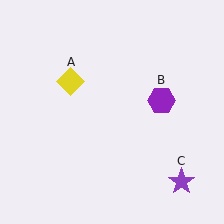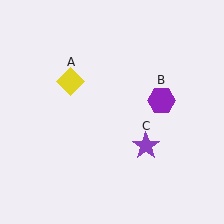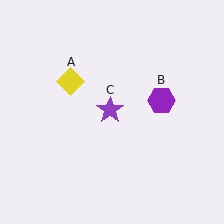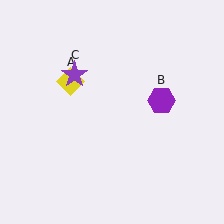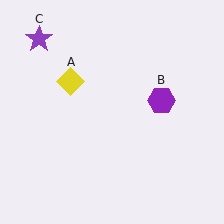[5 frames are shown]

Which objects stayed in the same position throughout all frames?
Yellow diamond (object A) and purple hexagon (object B) remained stationary.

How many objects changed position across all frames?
1 object changed position: purple star (object C).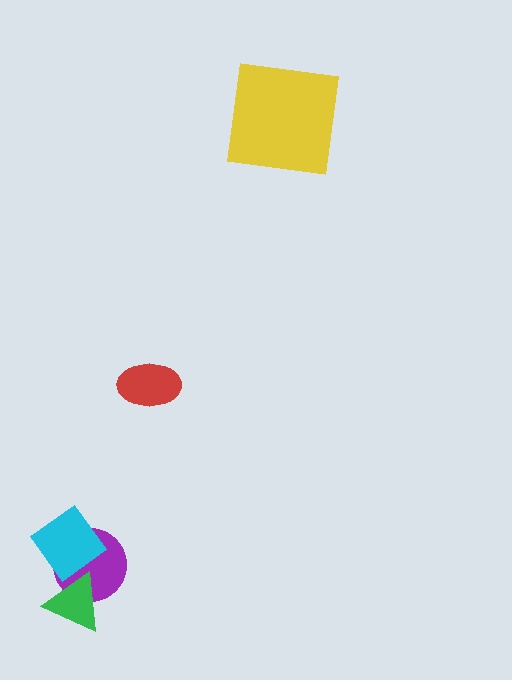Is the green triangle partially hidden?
No, no other shape covers it.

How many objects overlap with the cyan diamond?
1 object overlaps with the cyan diamond.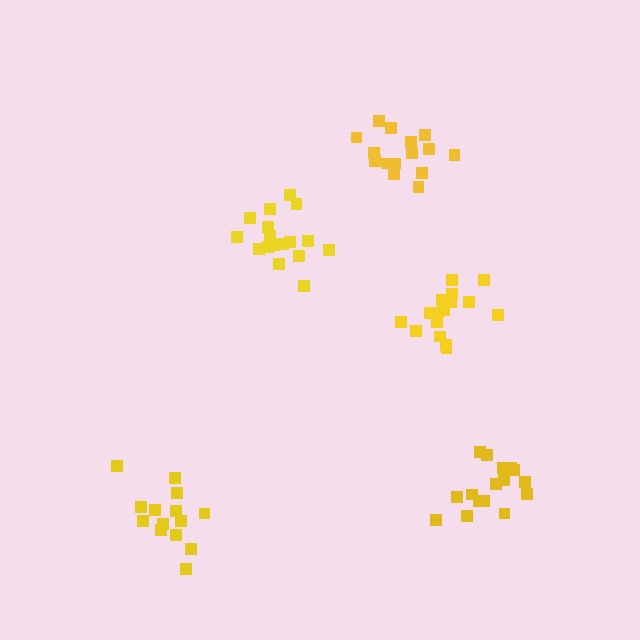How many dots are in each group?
Group 1: 15 dots, Group 2: 17 dots, Group 3: 17 dots, Group 4: 14 dots, Group 5: 16 dots (79 total).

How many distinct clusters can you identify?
There are 5 distinct clusters.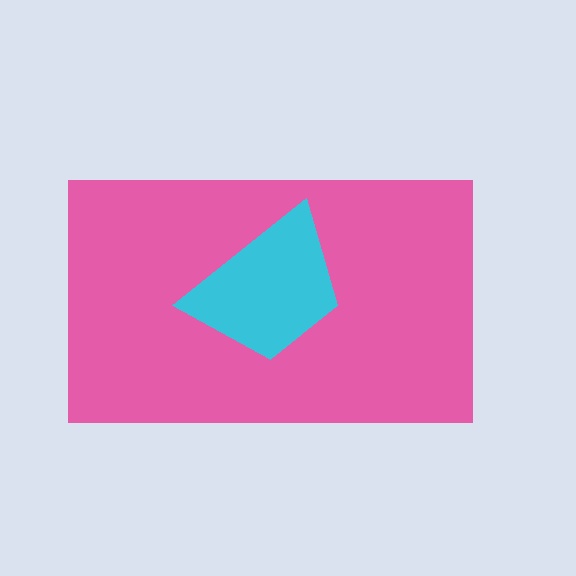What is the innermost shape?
The cyan trapezoid.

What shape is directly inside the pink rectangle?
The cyan trapezoid.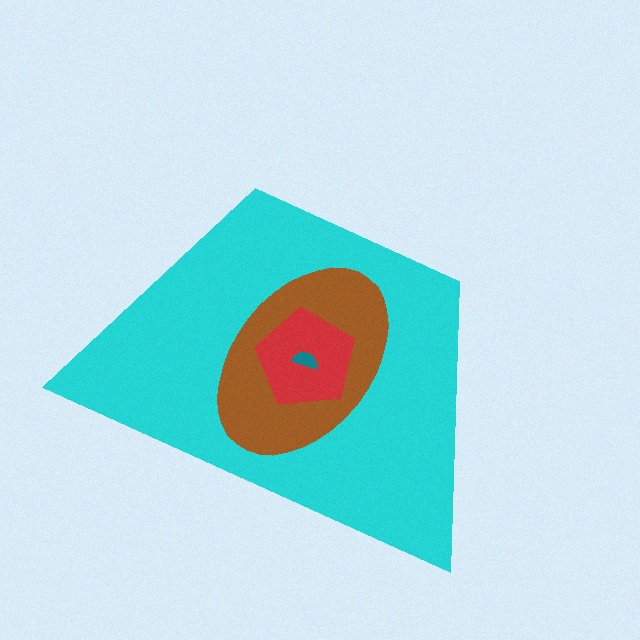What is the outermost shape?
The cyan trapezoid.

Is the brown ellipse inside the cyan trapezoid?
Yes.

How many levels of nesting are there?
4.